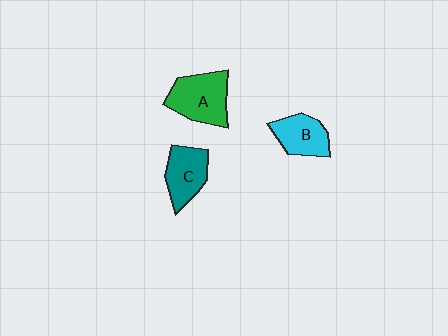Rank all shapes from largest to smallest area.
From largest to smallest: A (green), C (teal), B (cyan).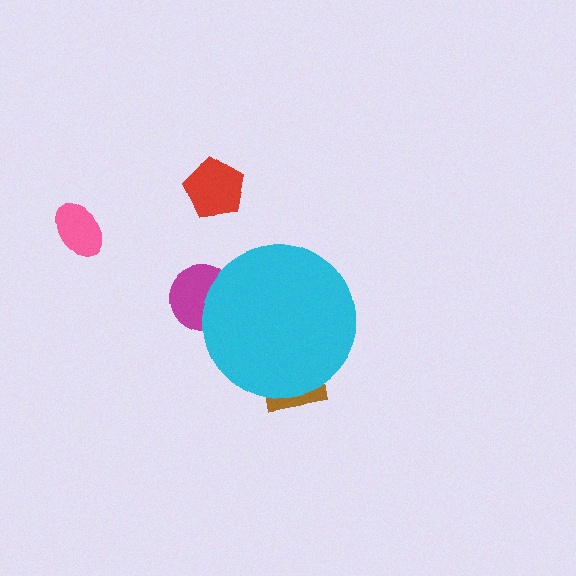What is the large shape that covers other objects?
A cyan circle.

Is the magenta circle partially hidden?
Yes, the magenta circle is partially hidden behind the cyan circle.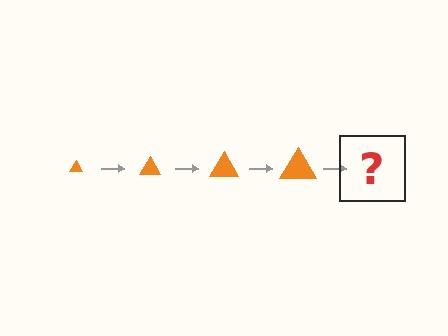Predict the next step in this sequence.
The next step is an orange triangle, larger than the previous one.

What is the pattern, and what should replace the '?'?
The pattern is that the triangle gets progressively larger each step. The '?' should be an orange triangle, larger than the previous one.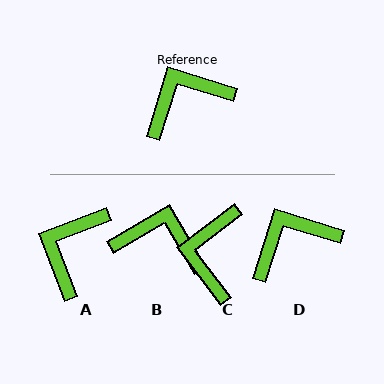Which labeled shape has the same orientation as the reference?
D.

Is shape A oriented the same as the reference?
No, it is off by about 38 degrees.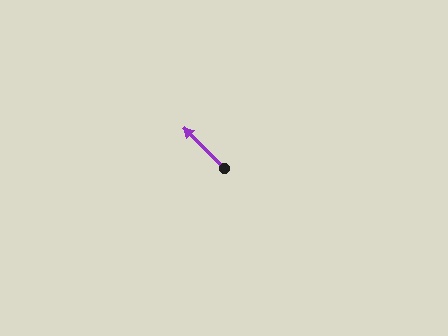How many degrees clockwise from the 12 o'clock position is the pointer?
Approximately 315 degrees.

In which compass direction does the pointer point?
Northwest.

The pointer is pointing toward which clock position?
Roughly 11 o'clock.